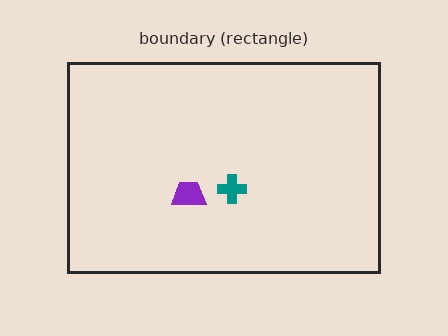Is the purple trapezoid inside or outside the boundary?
Inside.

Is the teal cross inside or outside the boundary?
Inside.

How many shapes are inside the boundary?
2 inside, 0 outside.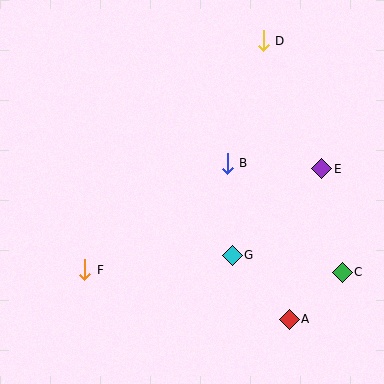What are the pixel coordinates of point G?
Point G is at (232, 255).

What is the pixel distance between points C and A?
The distance between C and A is 71 pixels.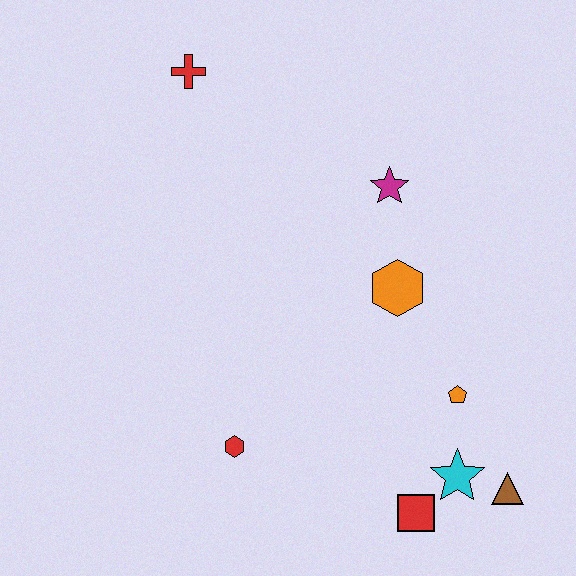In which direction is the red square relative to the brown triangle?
The red square is to the left of the brown triangle.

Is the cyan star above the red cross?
No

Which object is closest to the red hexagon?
The red square is closest to the red hexagon.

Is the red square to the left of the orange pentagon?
Yes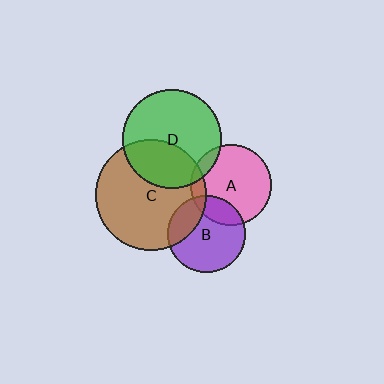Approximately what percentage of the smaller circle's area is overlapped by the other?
Approximately 20%.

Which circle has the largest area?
Circle C (brown).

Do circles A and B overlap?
Yes.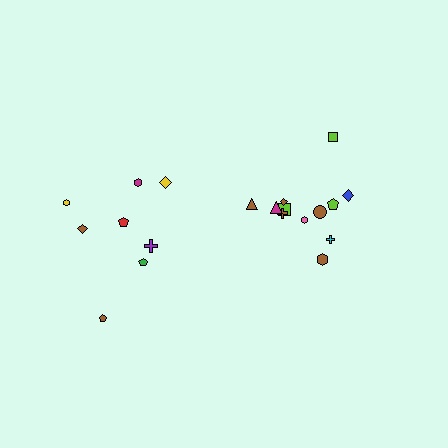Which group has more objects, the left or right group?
The right group.